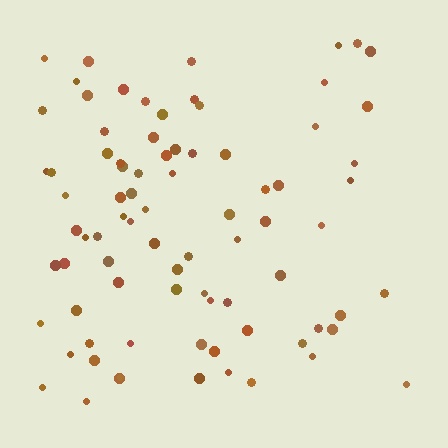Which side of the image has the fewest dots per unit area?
The right.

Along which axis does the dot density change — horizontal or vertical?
Horizontal.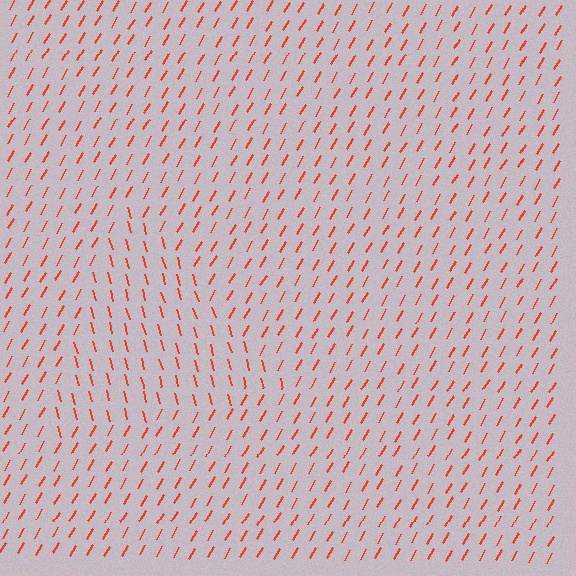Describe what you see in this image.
The image is filled with small red line segments. A triangle region in the image has lines oriented differently from the surrounding lines, creating a visible texture boundary.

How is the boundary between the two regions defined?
The boundary is defined purely by a change in line orientation (approximately 45 degrees difference). All lines are the same color and thickness.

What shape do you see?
I see a triangle.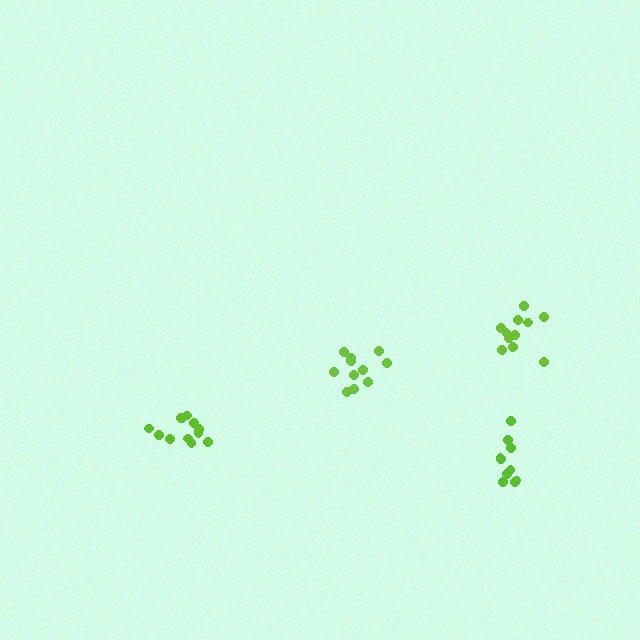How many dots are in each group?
Group 1: 11 dots, Group 2: 11 dots, Group 3: 10 dots, Group 4: 12 dots (44 total).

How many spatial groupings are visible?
There are 4 spatial groupings.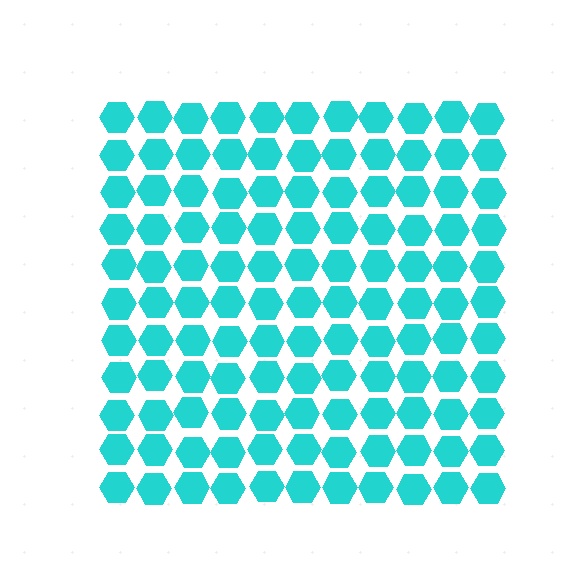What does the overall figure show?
The overall figure shows a square.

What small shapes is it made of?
It is made of small hexagons.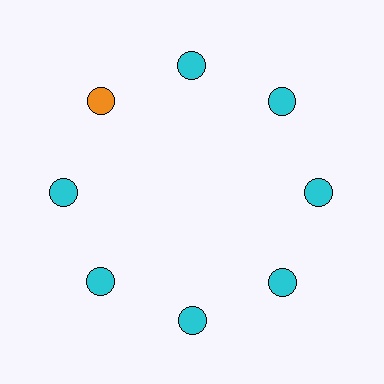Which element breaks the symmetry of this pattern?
The orange circle at roughly the 10 o'clock position breaks the symmetry. All other shapes are cyan circles.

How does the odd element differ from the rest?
It has a different color: orange instead of cyan.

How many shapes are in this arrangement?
There are 8 shapes arranged in a ring pattern.